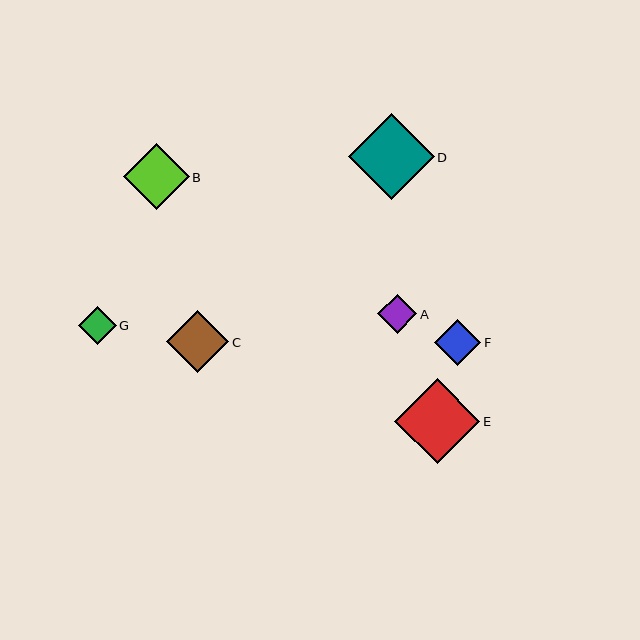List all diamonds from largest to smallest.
From largest to smallest: D, E, B, C, F, A, G.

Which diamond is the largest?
Diamond D is the largest with a size of approximately 86 pixels.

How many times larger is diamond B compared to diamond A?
Diamond B is approximately 1.7 times the size of diamond A.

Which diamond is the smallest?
Diamond G is the smallest with a size of approximately 38 pixels.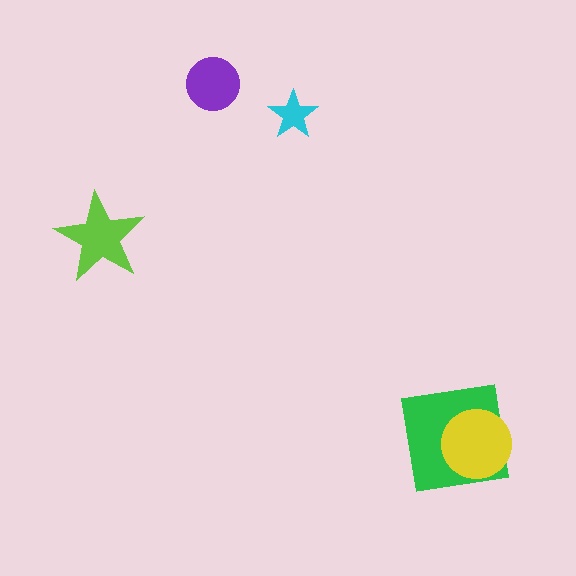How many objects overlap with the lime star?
0 objects overlap with the lime star.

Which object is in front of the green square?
The yellow circle is in front of the green square.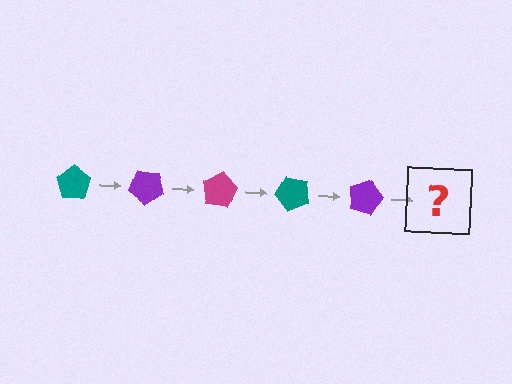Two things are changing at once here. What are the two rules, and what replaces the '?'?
The two rules are that it rotates 40 degrees each step and the color cycles through teal, purple, and magenta. The '?' should be a magenta pentagon, rotated 200 degrees from the start.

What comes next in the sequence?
The next element should be a magenta pentagon, rotated 200 degrees from the start.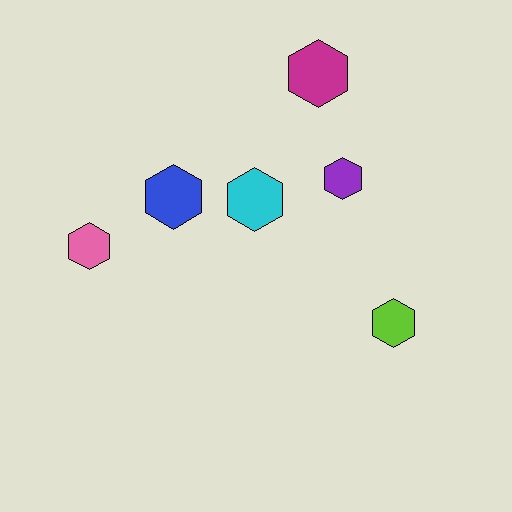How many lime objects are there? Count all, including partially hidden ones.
There is 1 lime object.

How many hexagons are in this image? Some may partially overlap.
There are 6 hexagons.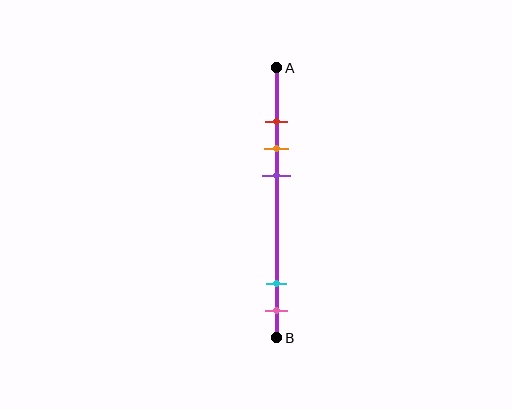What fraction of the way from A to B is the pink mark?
The pink mark is approximately 90% (0.9) of the way from A to B.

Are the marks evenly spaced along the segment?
No, the marks are not evenly spaced.